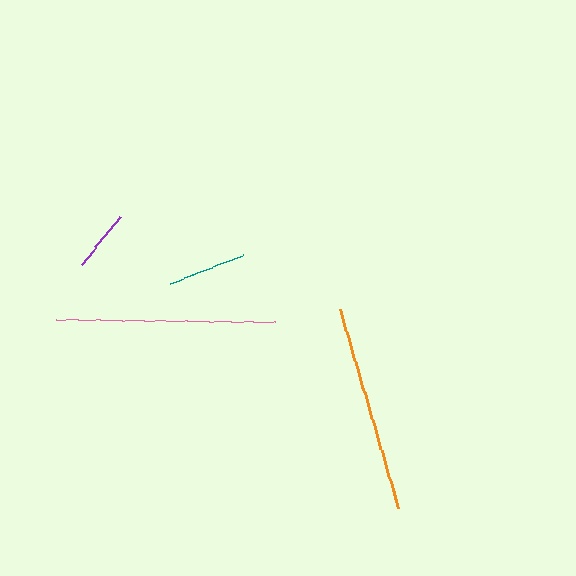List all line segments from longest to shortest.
From longest to shortest: pink, orange, teal, purple.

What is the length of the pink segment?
The pink segment is approximately 219 pixels long.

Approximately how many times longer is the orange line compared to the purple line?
The orange line is approximately 3.4 times the length of the purple line.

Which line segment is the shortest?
The purple line is the shortest at approximately 62 pixels.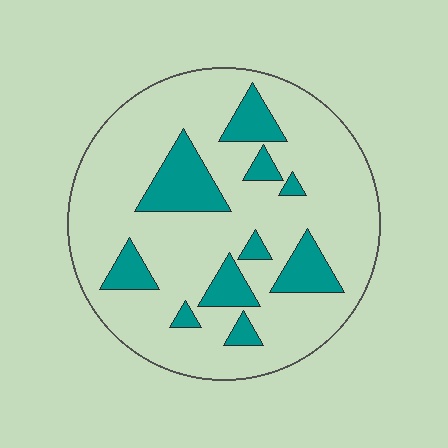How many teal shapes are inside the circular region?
10.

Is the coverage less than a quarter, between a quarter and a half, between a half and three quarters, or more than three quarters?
Less than a quarter.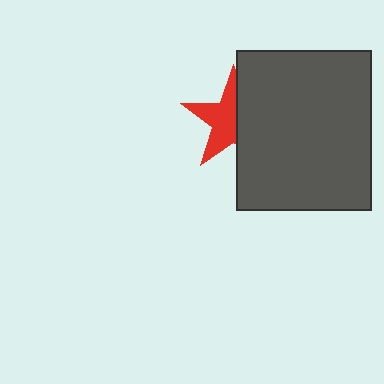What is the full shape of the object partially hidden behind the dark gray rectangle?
The partially hidden object is a red star.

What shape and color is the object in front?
The object in front is a dark gray rectangle.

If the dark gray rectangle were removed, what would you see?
You would see the complete red star.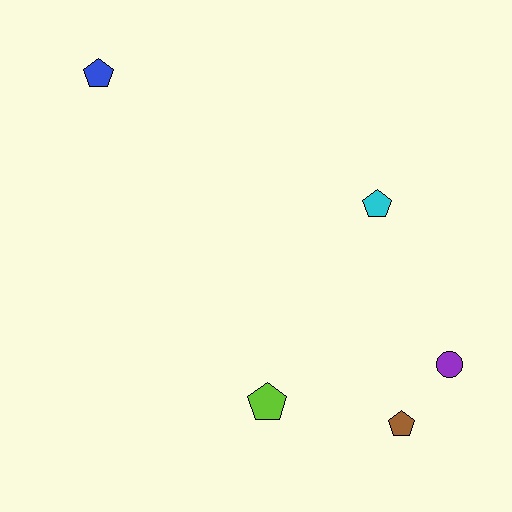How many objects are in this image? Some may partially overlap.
There are 5 objects.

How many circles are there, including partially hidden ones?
There is 1 circle.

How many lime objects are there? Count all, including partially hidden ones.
There is 1 lime object.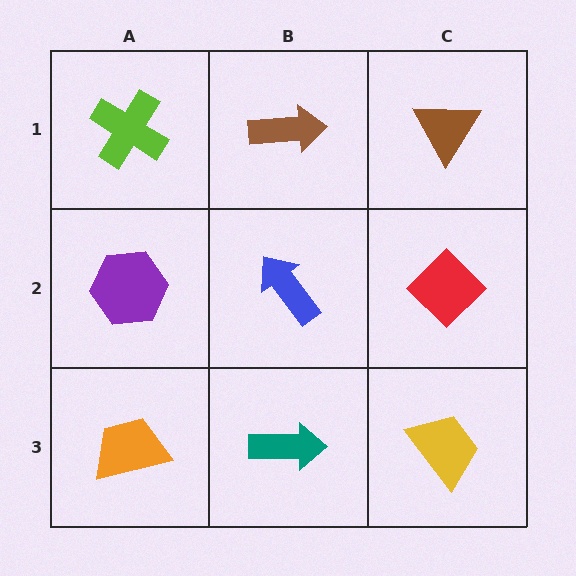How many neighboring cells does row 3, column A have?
2.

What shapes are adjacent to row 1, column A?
A purple hexagon (row 2, column A), a brown arrow (row 1, column B).